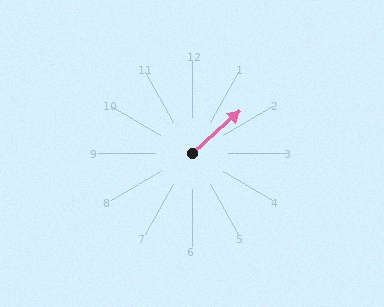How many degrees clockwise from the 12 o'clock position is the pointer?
Approximately 48 degrees.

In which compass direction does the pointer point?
Northeast.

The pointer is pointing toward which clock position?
Roughly 2 o'clock.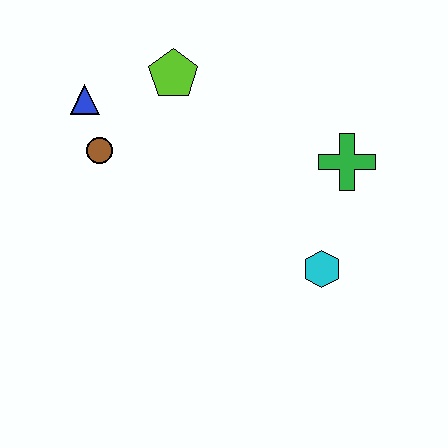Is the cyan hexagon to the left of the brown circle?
No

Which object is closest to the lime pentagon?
The blue triangle is closest to the lime pentagon.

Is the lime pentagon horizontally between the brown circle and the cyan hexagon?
Yes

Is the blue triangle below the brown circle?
No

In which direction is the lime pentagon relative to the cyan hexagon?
The lime pentagon is above the cyan hexagon.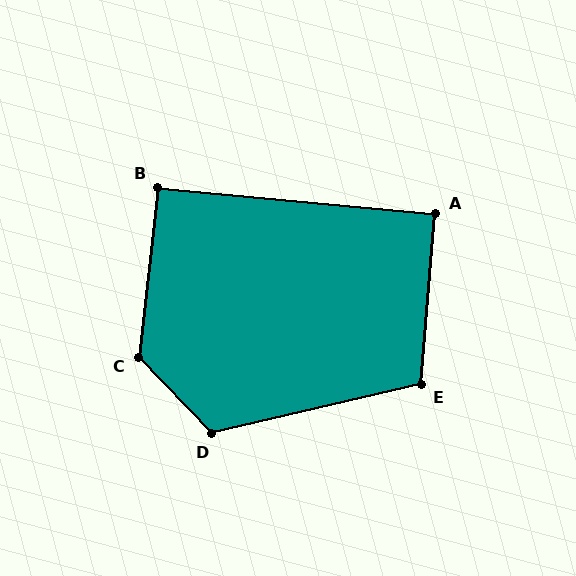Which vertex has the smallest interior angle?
A, at approximately 91 degrees.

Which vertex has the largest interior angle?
C, at approximately 130 degrees.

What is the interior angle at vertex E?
Approximately 108 degrees (obtuse).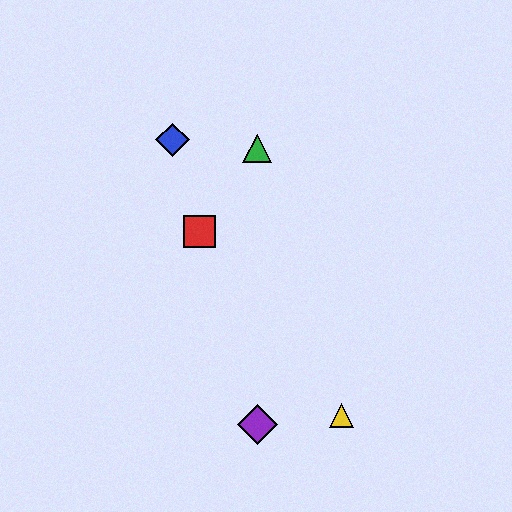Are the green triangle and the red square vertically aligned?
No, the green triangle is at x≈257 and the red square is at x≈199.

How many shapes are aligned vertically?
2 shapes (the green triangle, the purple diamond) are aligned vertically.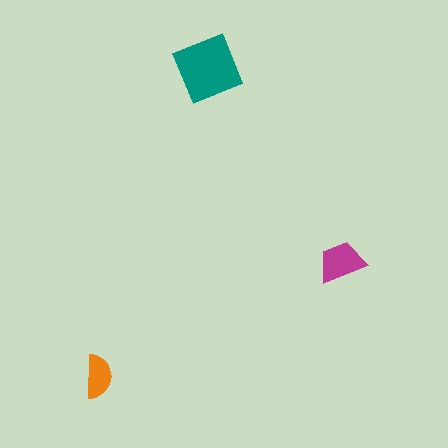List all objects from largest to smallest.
The teal square, the magenta trapezoid, the orange semicircle.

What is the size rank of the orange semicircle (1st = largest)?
3rd.